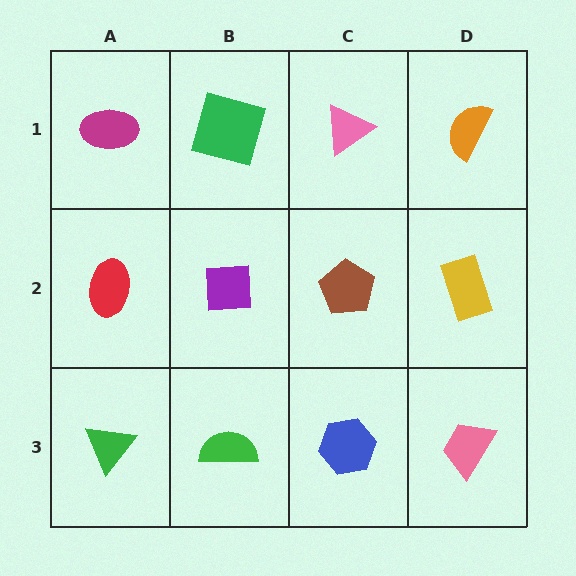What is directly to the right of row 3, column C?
A pink trapezoid.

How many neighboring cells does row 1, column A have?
2.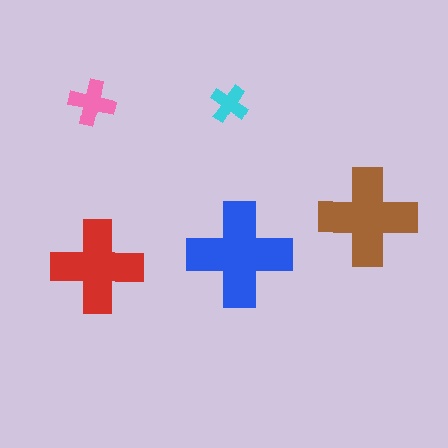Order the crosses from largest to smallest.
the blue one, the brown one, the red one, the pink one, the cyan one.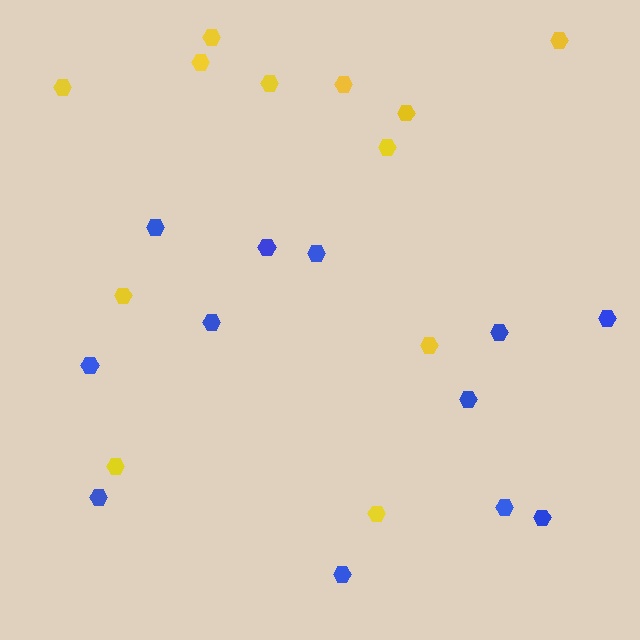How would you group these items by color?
There are 2 groups: one group of yellow hexagons (12) and one group of blue hexagons (12).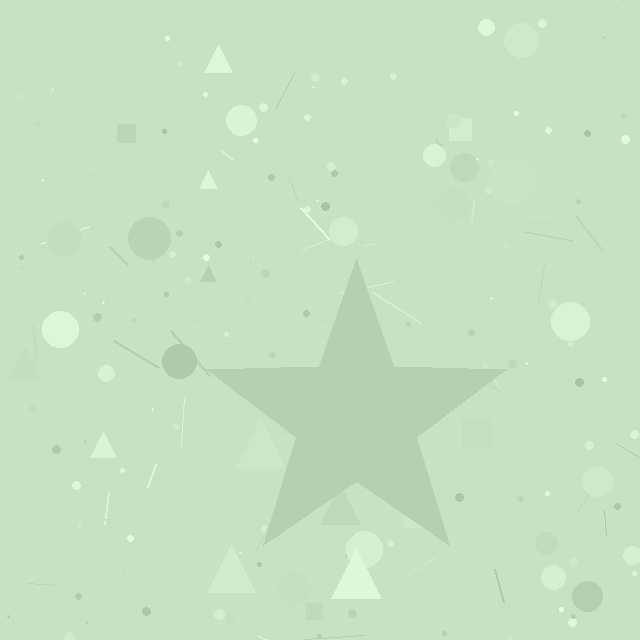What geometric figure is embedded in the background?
A star is embedded in the background.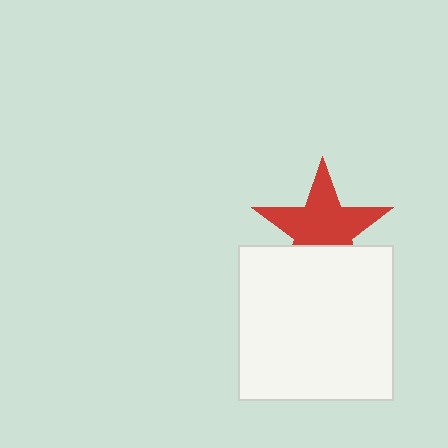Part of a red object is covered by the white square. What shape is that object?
It is a star.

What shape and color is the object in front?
The object in front is a white square.